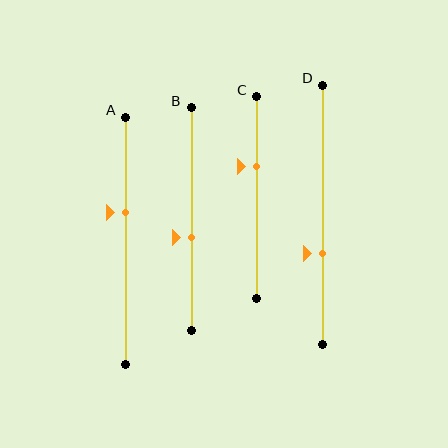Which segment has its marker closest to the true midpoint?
Segment B has its marker closest to the true midpoint.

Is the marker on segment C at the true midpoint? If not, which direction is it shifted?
No, the marker on segment C is shifted upward by about 15% of the segment length.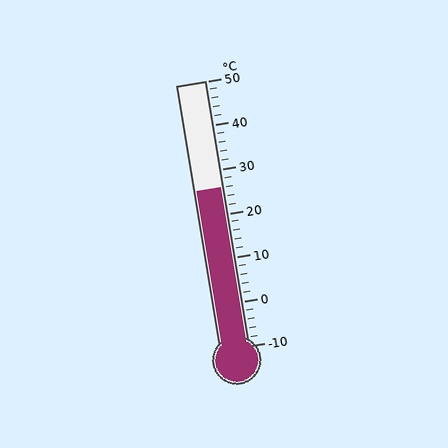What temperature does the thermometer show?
The thermometer shows approximately 26°C.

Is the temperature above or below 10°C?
The temperature is above 10°C.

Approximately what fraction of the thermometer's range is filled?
The thermometer is filled to approximately 60% of its range.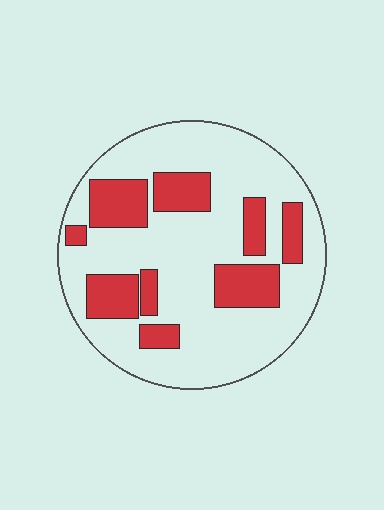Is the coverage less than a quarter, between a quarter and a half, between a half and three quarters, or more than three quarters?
Between a quarter and a half.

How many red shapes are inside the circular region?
9.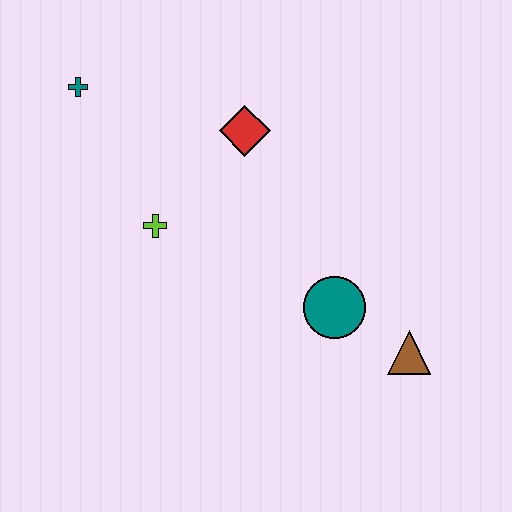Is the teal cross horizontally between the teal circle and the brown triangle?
No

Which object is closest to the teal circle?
The brown triangle is closest to the teal circle.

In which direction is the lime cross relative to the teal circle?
The lime cross is to the left of the teal circle.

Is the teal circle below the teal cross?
Yes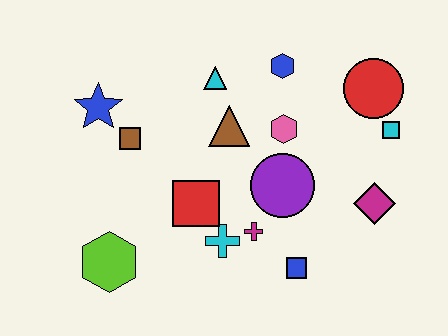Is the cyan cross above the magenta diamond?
No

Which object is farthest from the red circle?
The lime hexagon is farthest from the red circle.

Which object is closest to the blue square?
The magenta cross is closest to the blue square.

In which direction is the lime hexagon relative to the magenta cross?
The lime hexagon is to the left of the magenta cross.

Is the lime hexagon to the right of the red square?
No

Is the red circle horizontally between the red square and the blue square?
No